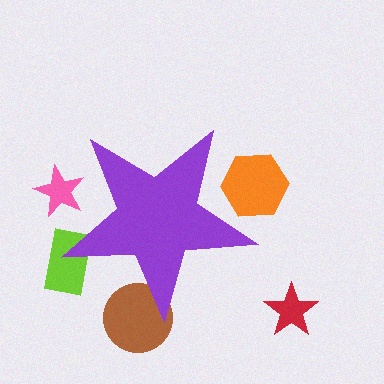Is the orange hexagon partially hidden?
Yes, the orange hexagon is partially hidden behind the purple star.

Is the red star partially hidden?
No, the red star is fully visible.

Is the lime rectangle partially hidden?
Yes, the lime rectangle is partially hidden behind the purple star.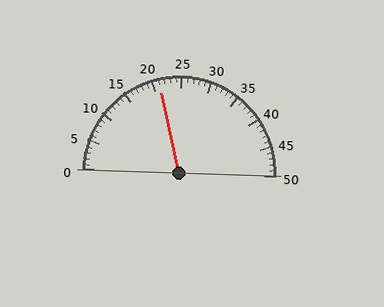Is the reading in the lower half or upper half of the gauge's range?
The reading is in the lower half of the range (0 to 50).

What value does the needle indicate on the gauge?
The needle indicates approximately 21.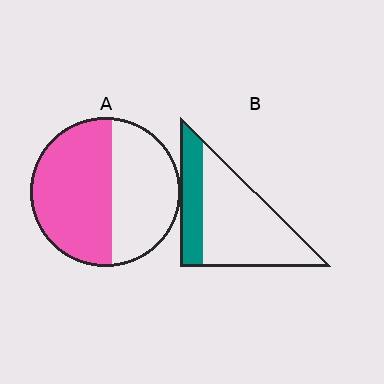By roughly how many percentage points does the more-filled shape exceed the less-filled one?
By roughly 25 percentage points (A over B).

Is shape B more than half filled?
No.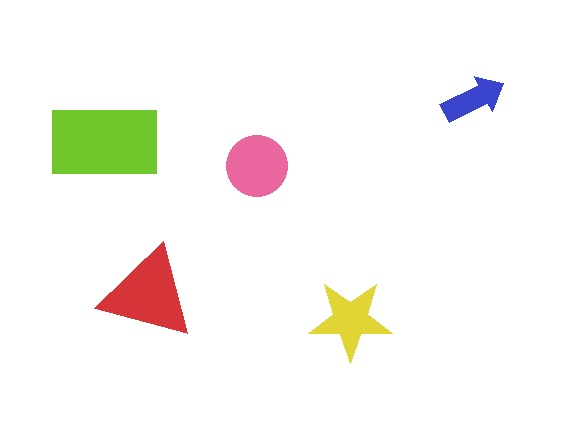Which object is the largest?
The lime rectangle.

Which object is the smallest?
The blue arrow.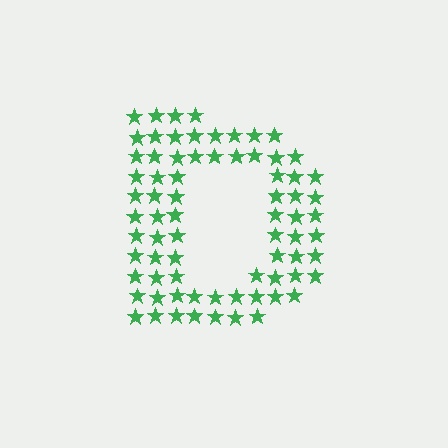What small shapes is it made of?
It is made of small stars.